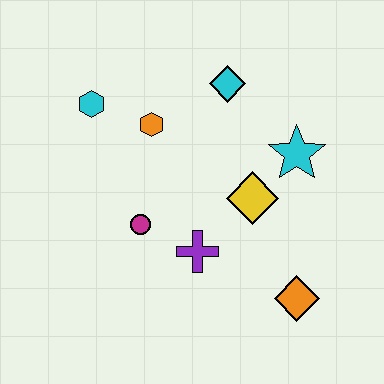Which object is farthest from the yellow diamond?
The cyan hexagon is farthest from the yellow diamond.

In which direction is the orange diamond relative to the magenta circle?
The orange diamond is to the right of the magenta circle.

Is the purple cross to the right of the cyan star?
No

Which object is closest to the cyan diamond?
The orange hexagon is closest to the cyan diamond.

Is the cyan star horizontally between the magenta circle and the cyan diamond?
No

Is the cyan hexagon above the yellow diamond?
Yes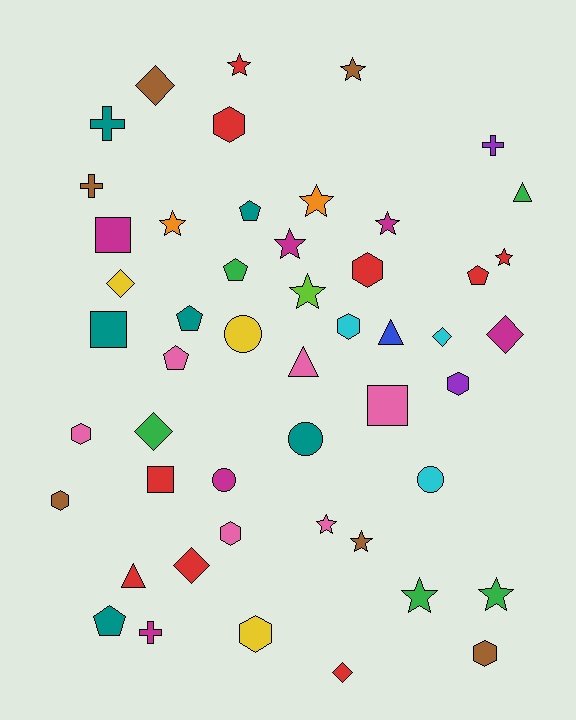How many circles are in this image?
There are 4 circles.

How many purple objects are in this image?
There are 2 purple objects.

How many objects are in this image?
There are 50 objects.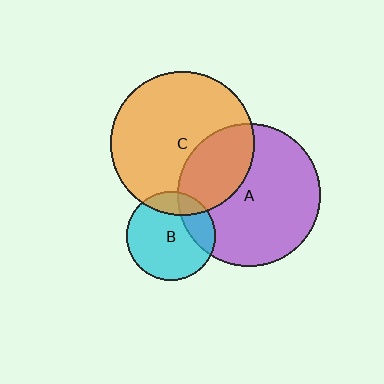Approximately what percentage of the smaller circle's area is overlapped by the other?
Approximately 25%.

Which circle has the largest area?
Circle C (orange).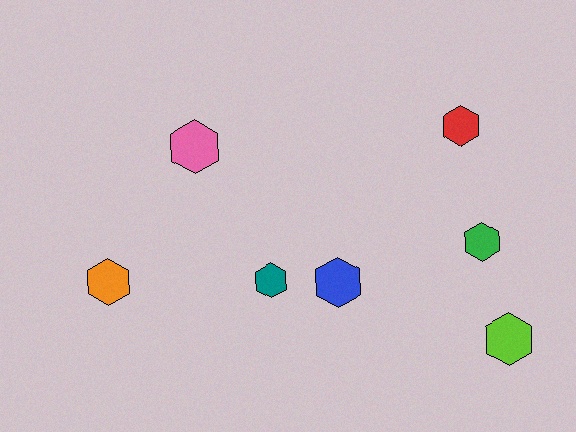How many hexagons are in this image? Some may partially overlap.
There are 7 hexagons.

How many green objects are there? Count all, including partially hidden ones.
There is 1 green object.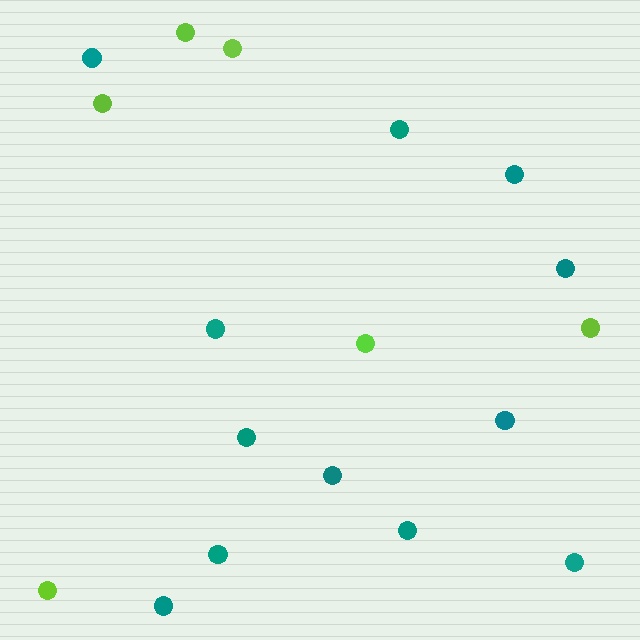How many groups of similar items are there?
There are 2 groups: one group of lime circles (6) and one group of teal circles (12).